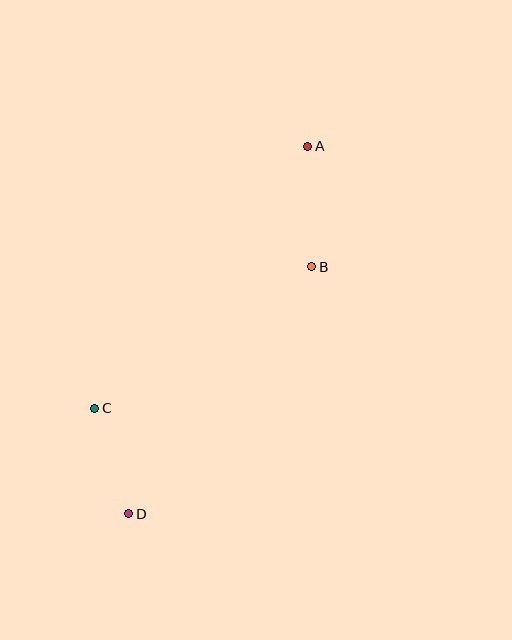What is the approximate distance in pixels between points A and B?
The distance between A and B is approximately 120 pixels.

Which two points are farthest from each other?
Points A and D are farthest from each other.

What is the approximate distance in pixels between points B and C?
The distance between B and C is approximately 259 pixels.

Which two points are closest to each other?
Points C and D are closest to each other.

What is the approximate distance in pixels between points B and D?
The distance between B and D is approximately 308 pixels.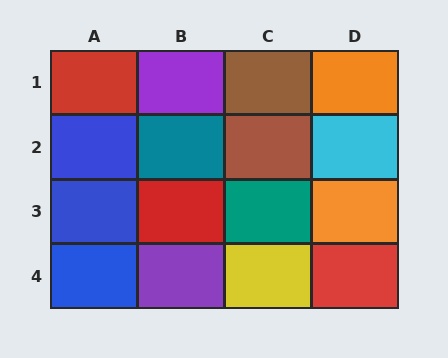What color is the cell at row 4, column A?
Blue.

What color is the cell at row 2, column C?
Brown.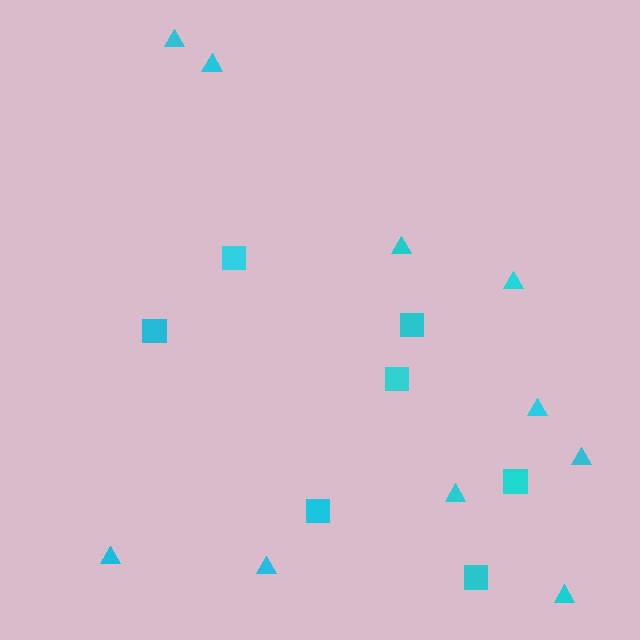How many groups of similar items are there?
There are 2 groups: one group of triangles (10) and one group of squares (7).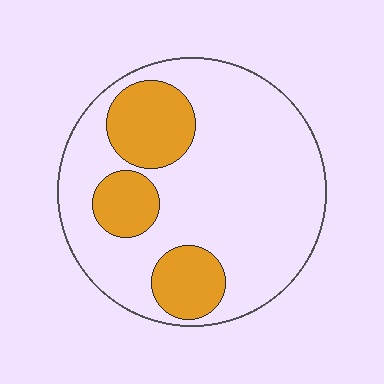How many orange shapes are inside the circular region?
3.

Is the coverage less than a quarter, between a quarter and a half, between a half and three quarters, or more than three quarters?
Between a quarter and a half.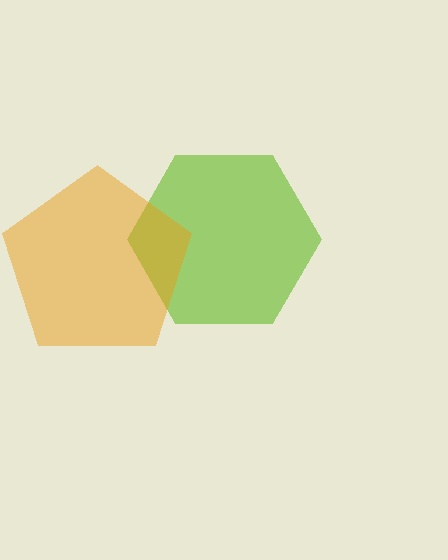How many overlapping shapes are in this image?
There are 2 overlapping shapes in the image.